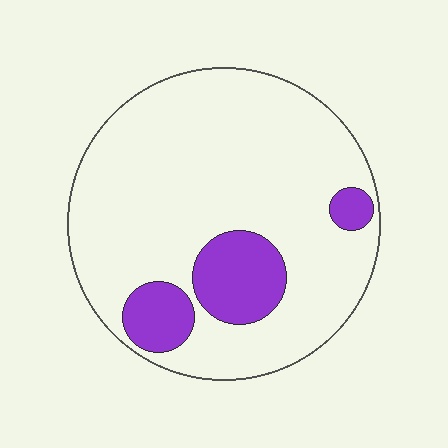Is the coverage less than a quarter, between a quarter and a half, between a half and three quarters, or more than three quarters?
Less than a quarter.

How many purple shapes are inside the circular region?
3.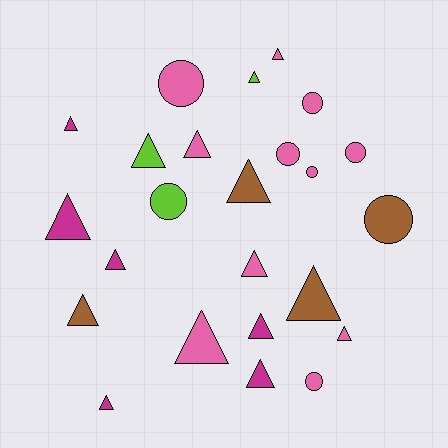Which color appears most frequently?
Pink, with 11 objects.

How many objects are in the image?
There are 24 objects.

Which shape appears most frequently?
Triangle, with 16 objects.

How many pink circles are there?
There are 6 pink circles.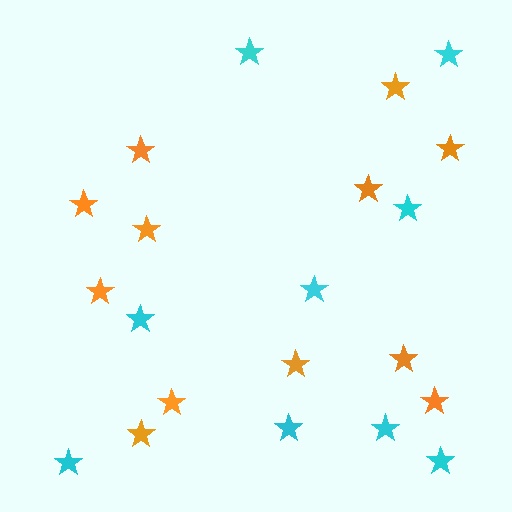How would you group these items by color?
There are 2 groups: one group of cyan stars (9) and one group of orange stars (12).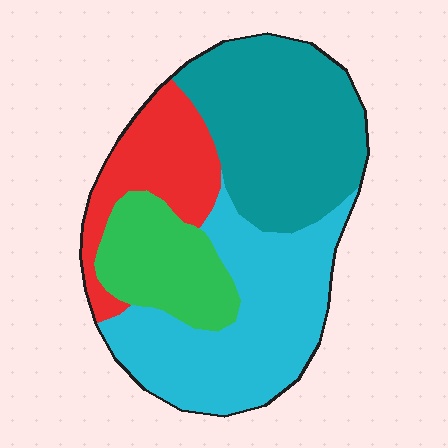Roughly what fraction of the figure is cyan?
Cyan takes up about one third (1/3) of the figure.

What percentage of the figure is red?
Red covers 17% of the figure.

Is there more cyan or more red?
Cyan.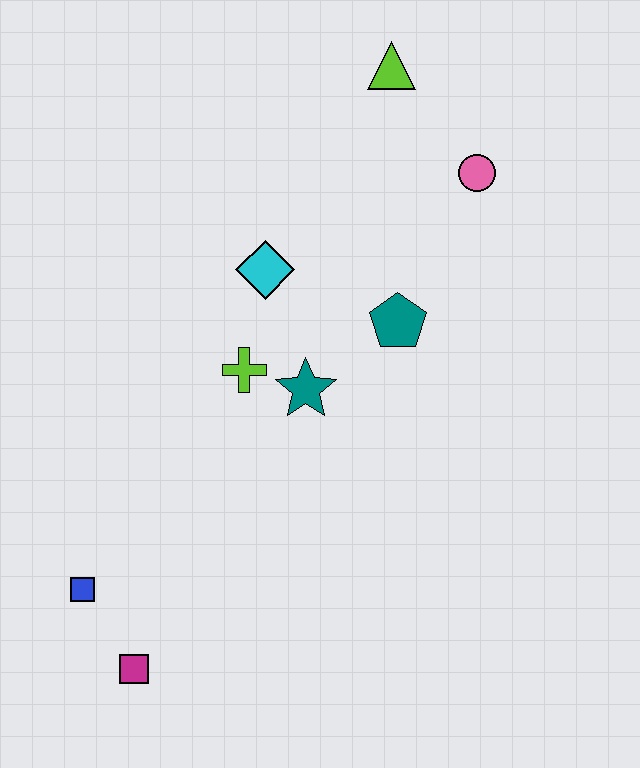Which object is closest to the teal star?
The lime cross is closest to the teal star.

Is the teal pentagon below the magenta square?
No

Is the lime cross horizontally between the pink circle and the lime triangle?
No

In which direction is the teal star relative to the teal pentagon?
The teal star is to the left of the teal pentagon.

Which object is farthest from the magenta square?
The lime triangle is farthest from the magenta square.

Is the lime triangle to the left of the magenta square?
No